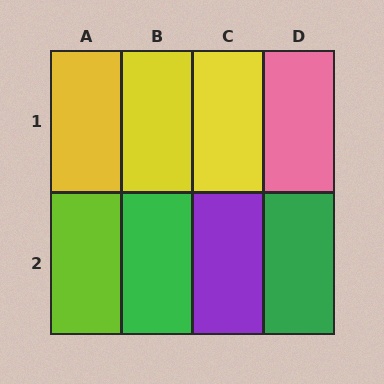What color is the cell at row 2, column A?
Lime.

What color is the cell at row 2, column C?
Purple.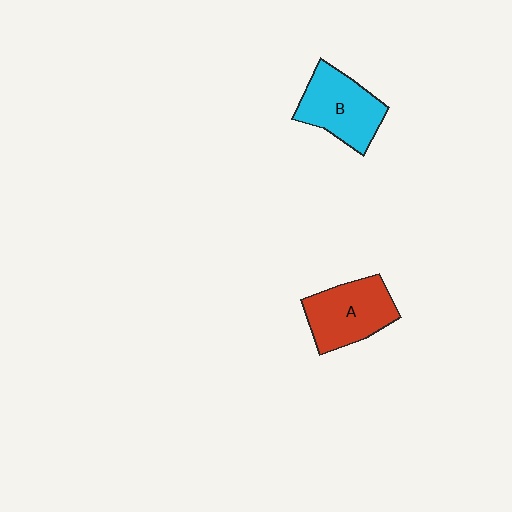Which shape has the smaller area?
Shape B (cyan).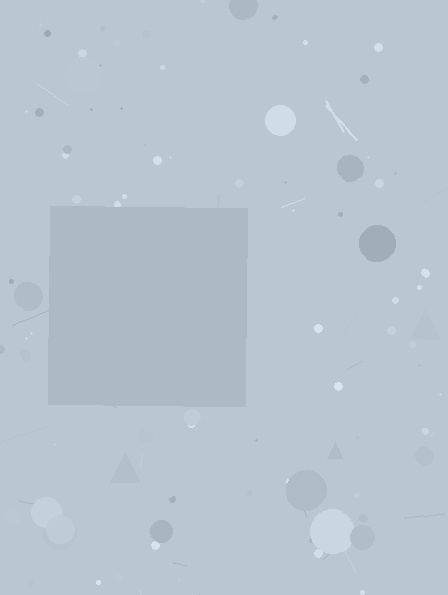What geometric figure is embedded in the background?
A square is embedded in the background.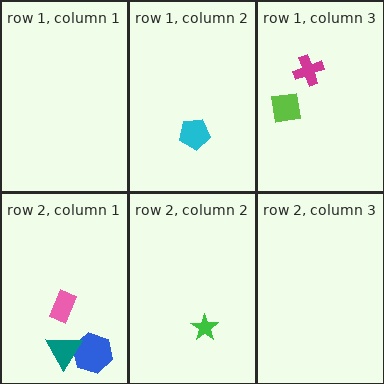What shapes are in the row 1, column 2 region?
The cyan pentagon.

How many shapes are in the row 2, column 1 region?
3.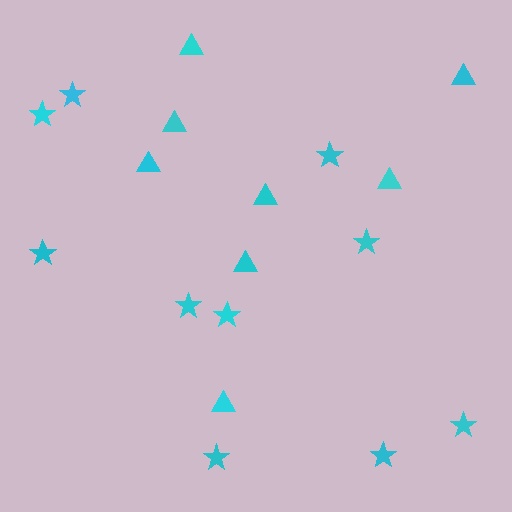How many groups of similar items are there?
There are 2 groups: one group of triangles (8) and one group of stars (10).